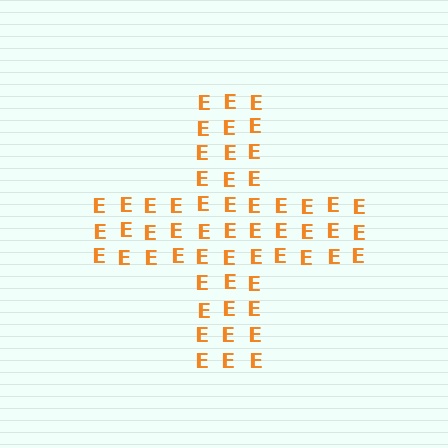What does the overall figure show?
The overall figure shows a cross.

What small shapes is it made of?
It is made of small letter E's.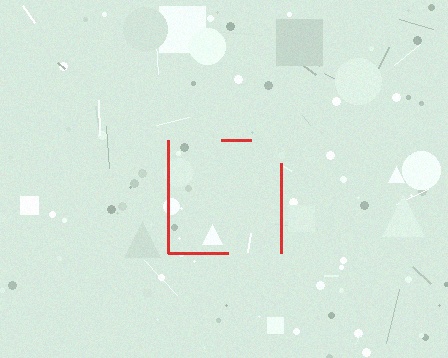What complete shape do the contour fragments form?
The contour fragments form a square.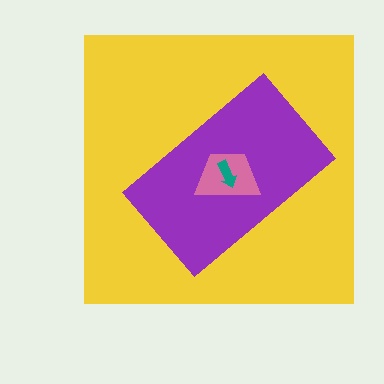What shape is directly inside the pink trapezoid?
The teal arrow.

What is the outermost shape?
The yellow square.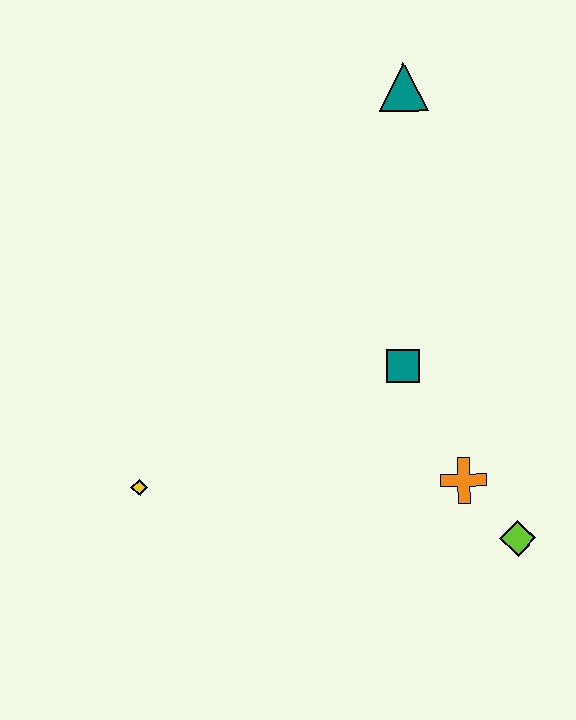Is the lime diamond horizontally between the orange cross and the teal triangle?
No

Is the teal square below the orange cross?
No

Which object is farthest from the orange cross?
The teal triangle is farthest from the orange cross.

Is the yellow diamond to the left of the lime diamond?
Yes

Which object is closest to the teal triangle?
The teal square is closest to the teal triangle.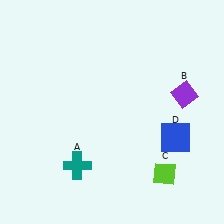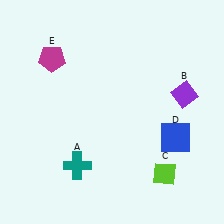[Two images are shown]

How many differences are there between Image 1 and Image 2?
There is 1 difference between the two images.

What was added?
A magenta pentagon (E) was added in Image 2.